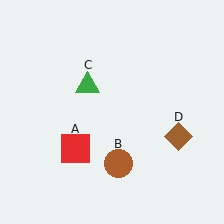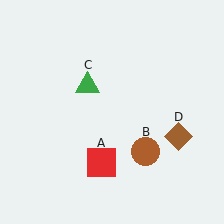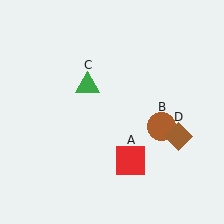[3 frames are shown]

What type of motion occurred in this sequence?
The red square (object A), brown circle (object B) rotated counterclockwise around the center of the scene.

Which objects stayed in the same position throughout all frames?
Green triangle (object C) and brown diamond (object D) remained stationary.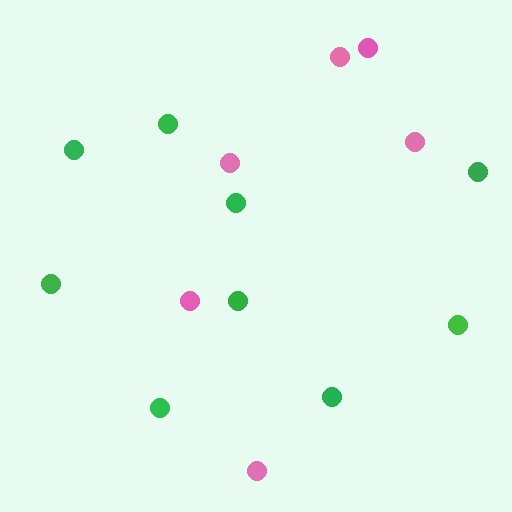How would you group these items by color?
There are 2 groups: one group of green circles (9) and one group of pink circles (6).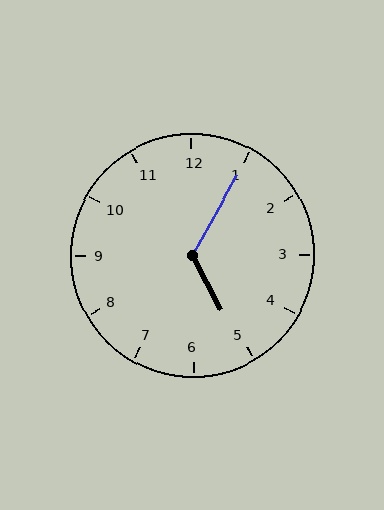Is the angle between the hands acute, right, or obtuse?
It is obtuse.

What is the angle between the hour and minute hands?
Approximately 122 degrees.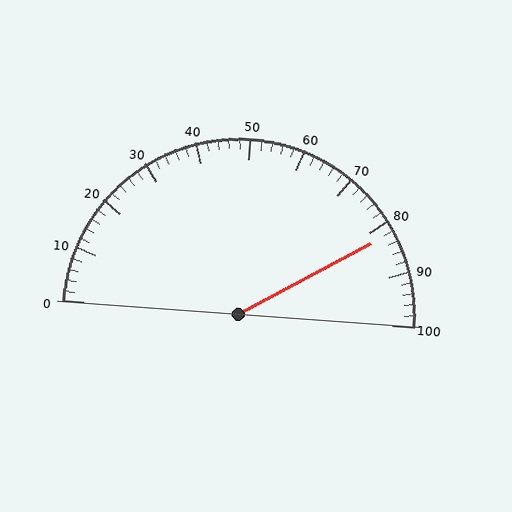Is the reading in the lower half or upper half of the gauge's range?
The reading is in the upper half of the range (0 to 100).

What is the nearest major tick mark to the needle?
The nearest major tick mark is 80.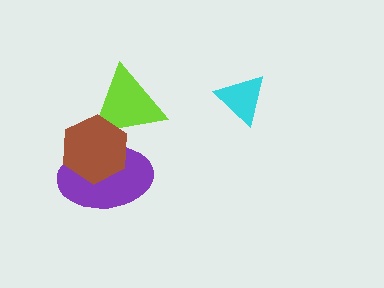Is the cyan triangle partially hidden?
No, no other shape covers it.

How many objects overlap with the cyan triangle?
0 objects overlap with the cyan triangle.